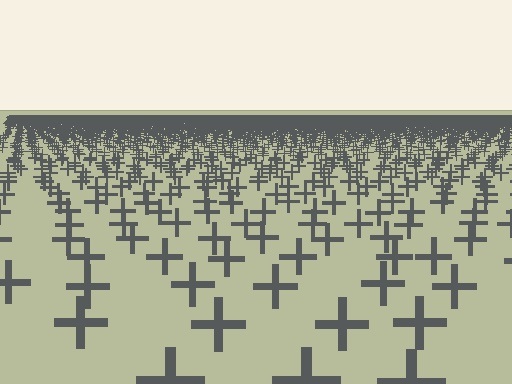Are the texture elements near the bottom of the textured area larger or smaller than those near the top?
Larger. Near the bottom, elements are closer to the viewer and appear at a bigger on-screen size.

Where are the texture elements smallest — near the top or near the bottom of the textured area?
Near the top.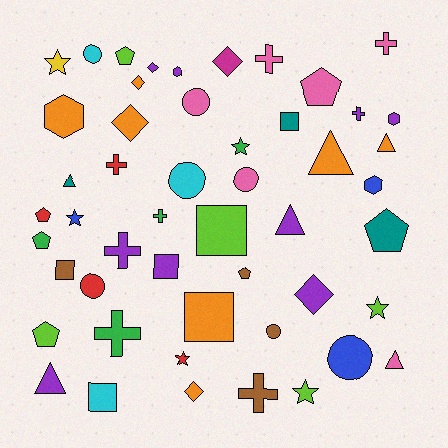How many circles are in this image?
There are 7 circles.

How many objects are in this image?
There are 50 objects.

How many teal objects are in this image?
There are 3 teal objects.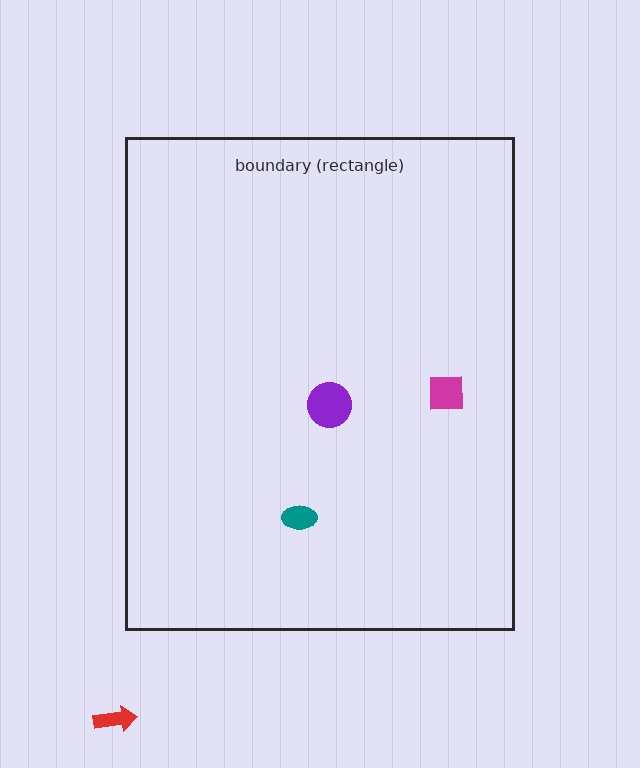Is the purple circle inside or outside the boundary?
Inside.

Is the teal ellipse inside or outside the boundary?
Inside.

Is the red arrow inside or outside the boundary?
Outside.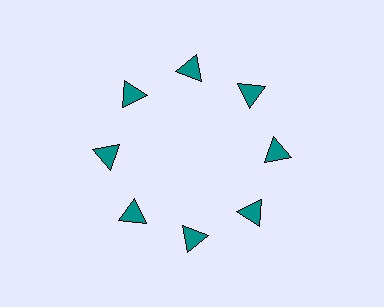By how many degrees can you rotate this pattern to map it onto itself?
The pattern maps onto itself every 45 degrees of rotation.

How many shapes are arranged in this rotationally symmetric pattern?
There are 8 shapes, arranged in 8 groups of 1.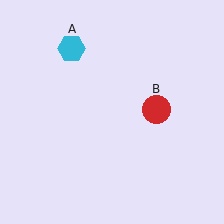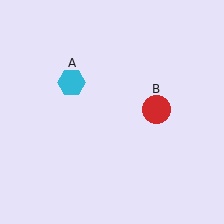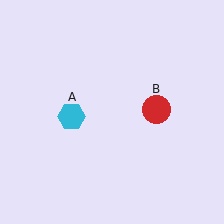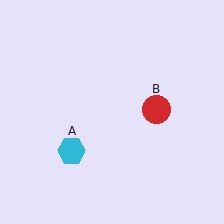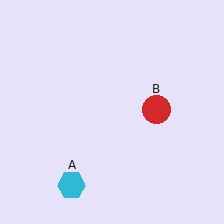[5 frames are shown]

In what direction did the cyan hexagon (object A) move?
The cyan hexagon (object A) moved down.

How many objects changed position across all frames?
1 object changed position: cyan hexagon (object A).